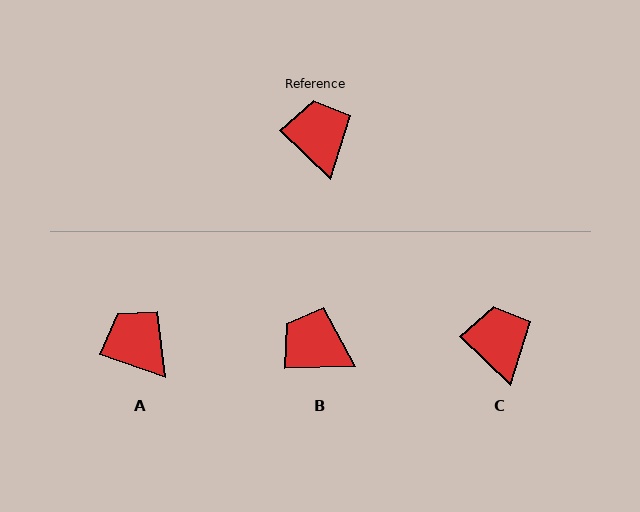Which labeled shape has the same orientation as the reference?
C.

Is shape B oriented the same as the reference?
No, it is off by about 46 degrees.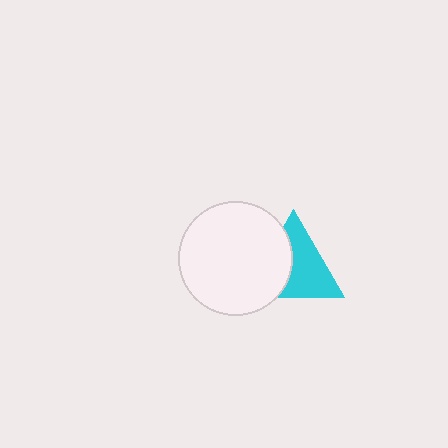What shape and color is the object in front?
The object in front is a white circle.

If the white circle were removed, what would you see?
You would see the complete cyan triangle.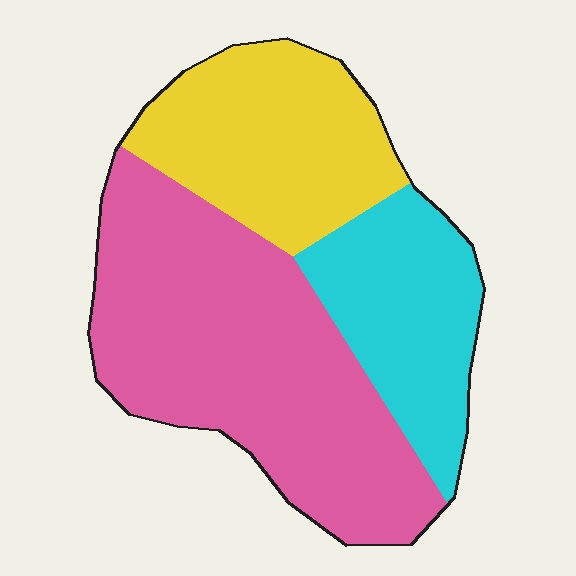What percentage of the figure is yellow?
Yellow takes up about one quarter (1/4) of the figure.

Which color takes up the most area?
Pink, at roughly 50%.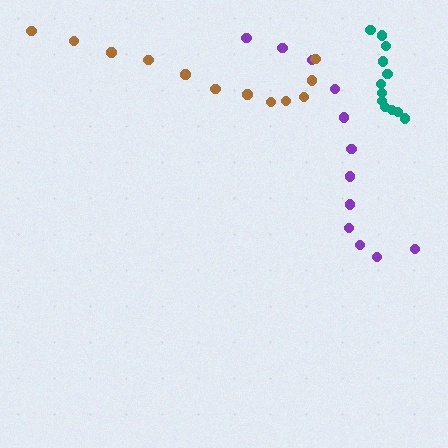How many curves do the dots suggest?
There are 3 distinct paths.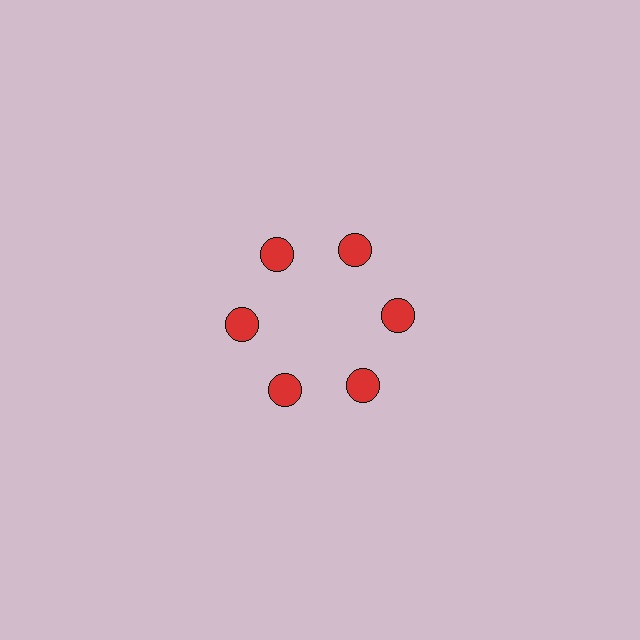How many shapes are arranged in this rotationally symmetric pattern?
There are 6 shapes, arranged in 6 groups of 1.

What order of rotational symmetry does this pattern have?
This pattern has 6-fold rotational symmetry.